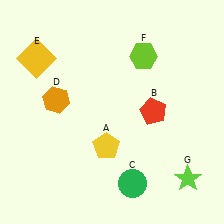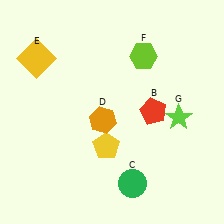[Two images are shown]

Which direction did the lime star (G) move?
The lime star (G) moved up.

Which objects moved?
The objects that moved are: the orange hexagon (D), the lime star (G).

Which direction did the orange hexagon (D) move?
The orange hexagon (D) moved right.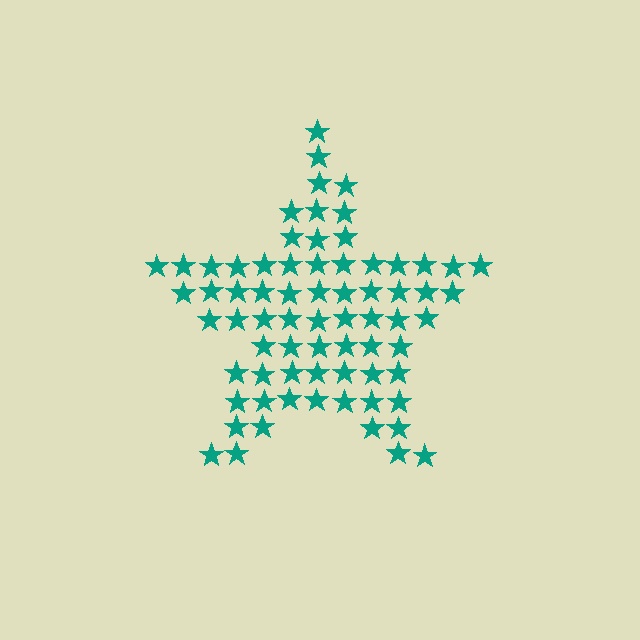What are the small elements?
The small elements are stars.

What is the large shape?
The large shape is a star.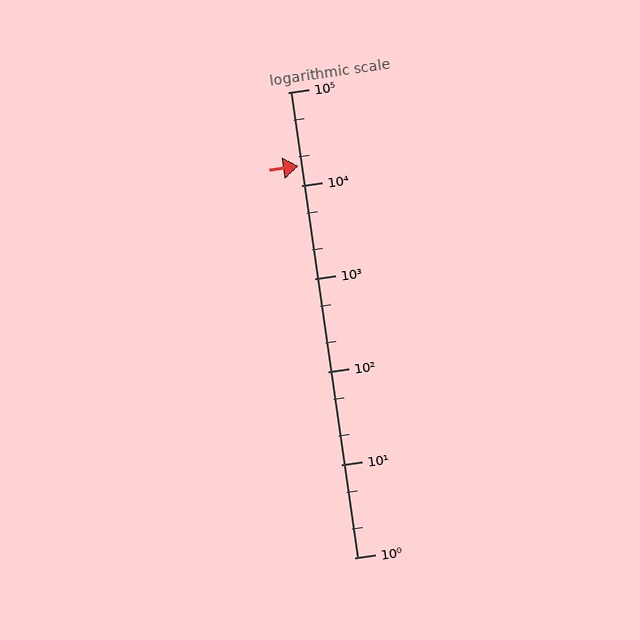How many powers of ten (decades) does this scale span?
The scale spans 5 decades, from 1 to 100000.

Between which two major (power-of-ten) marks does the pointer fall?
The pointer is between 10000 and 100000.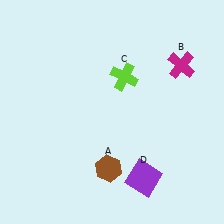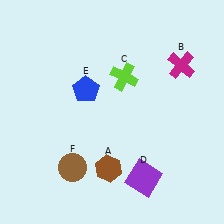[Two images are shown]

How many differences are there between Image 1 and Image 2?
There are 2 differences between the two images.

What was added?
A blue pentagon (E), a brown circle (F) were added in Image 2.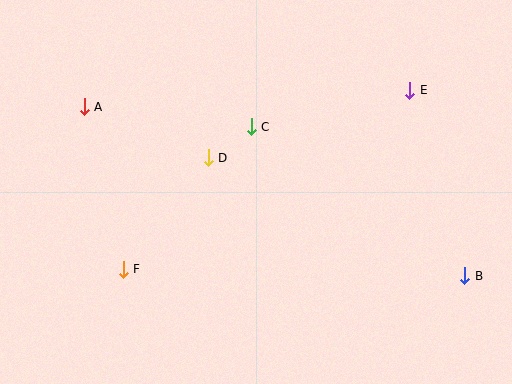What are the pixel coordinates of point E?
Point E is at (410, 90).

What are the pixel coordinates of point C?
Point C is at (251, 127).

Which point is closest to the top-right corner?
Point E is closest to the top-right corner.